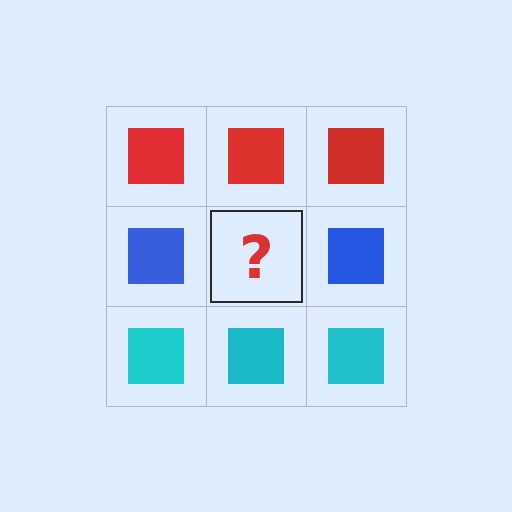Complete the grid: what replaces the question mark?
The question mark should be replaced with a blue square.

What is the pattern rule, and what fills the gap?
The rule is that each row has a consistent color. The gap should be filled with a blue square.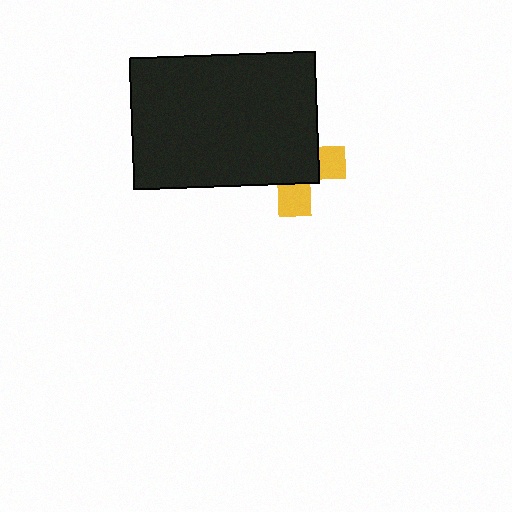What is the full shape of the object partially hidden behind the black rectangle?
The partially hidden object is a yellow cross.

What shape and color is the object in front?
The object in front is a black rectangle.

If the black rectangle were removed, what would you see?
You would see the complete yellow cross.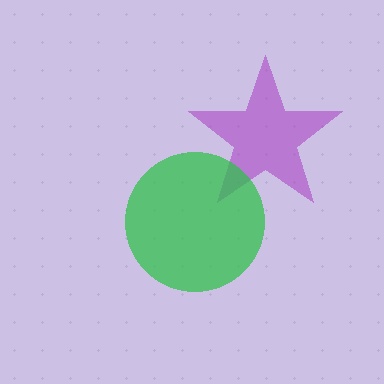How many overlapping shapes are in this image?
There are 2 overlapping shapes in the image.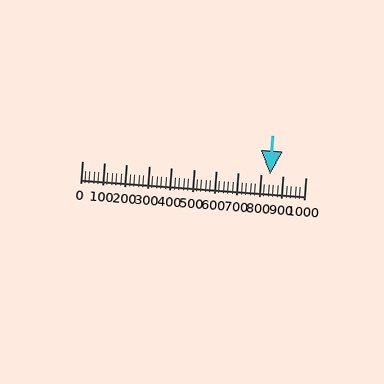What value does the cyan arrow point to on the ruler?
The cyan arrow points to approximately 840.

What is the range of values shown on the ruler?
The ruler shows values from 0 to 1000.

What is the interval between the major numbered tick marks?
The major tick marks are spaced 100 units apart.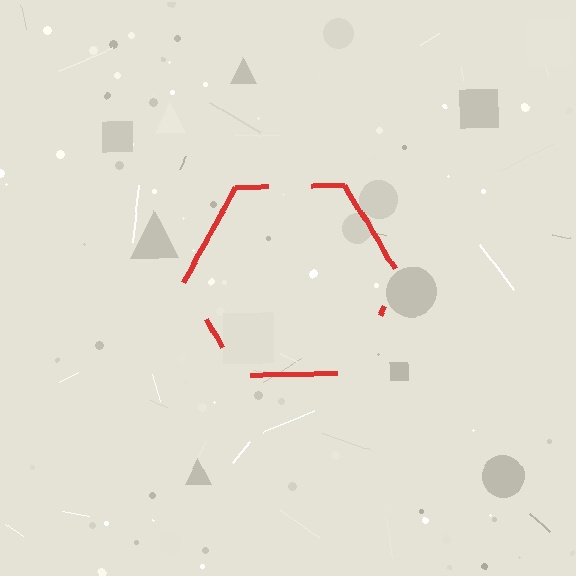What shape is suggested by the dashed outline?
The dashed outline suggests a hexagon.